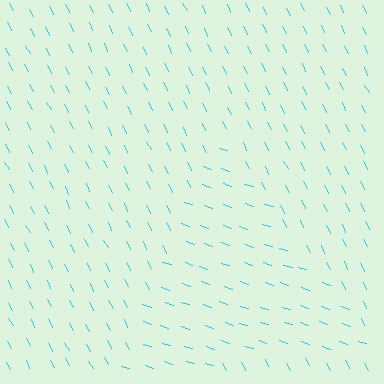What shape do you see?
I see a triangle.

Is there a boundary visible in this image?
Yes, there is a texture boundary formed by a change in line orientation.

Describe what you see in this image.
The image is filled with small cyan line segments. A triangle region in the image has lines oriented differently from the surrounding lines, creating a visible texture boundary.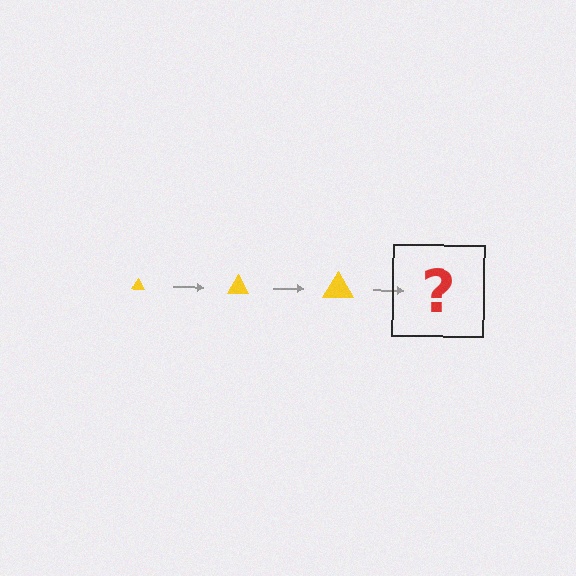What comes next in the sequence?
The next element should be a yellow triangle, larger than the previous one.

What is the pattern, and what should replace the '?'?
The pattern is that the triangle gets progressively larger each step. The '?' should be a yellow triangle, larger than the previous one.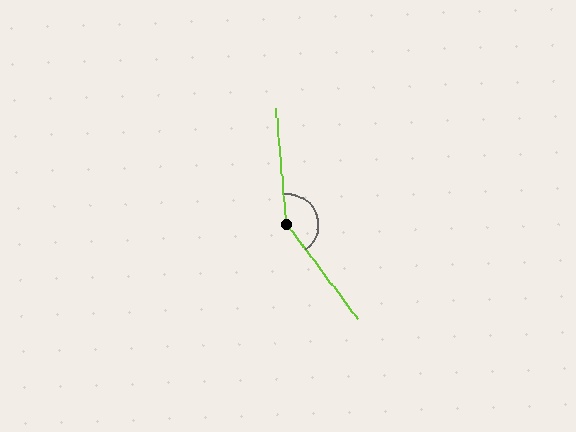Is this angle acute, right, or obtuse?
It is obtuse.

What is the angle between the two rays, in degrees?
Approximately 148 degrees.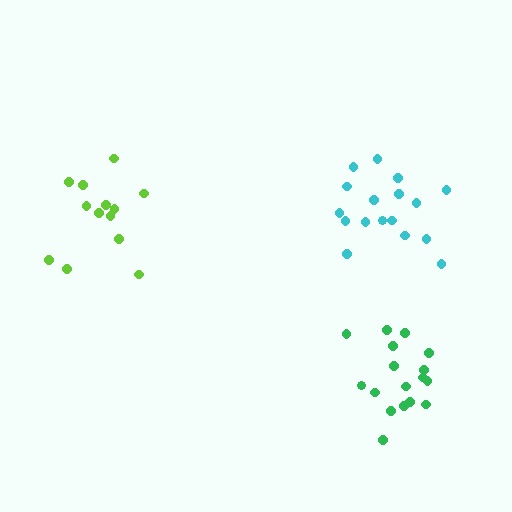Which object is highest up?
The lime cluster is topmost.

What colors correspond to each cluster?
The clusters are colored: lime, green, cyan.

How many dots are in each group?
Group 1: 13 dots, Group 2: 17 dots, Group 3: 17 dots (47 total).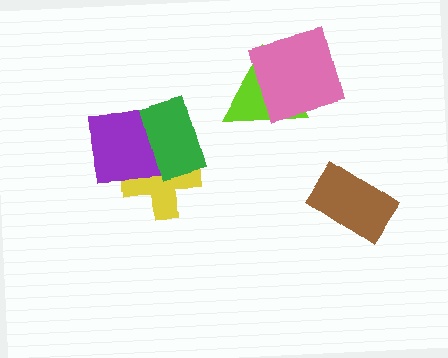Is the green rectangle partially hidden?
No, no other shape covers it.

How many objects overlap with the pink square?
1 object overlaps with the pink square.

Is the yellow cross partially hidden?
Yes, it is partially covered by another shape.